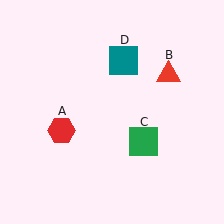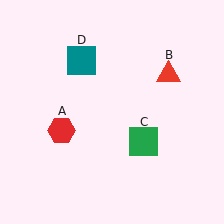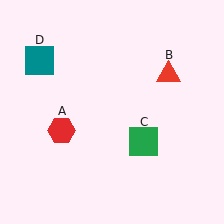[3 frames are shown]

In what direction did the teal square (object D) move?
The teal square (object D) moved left.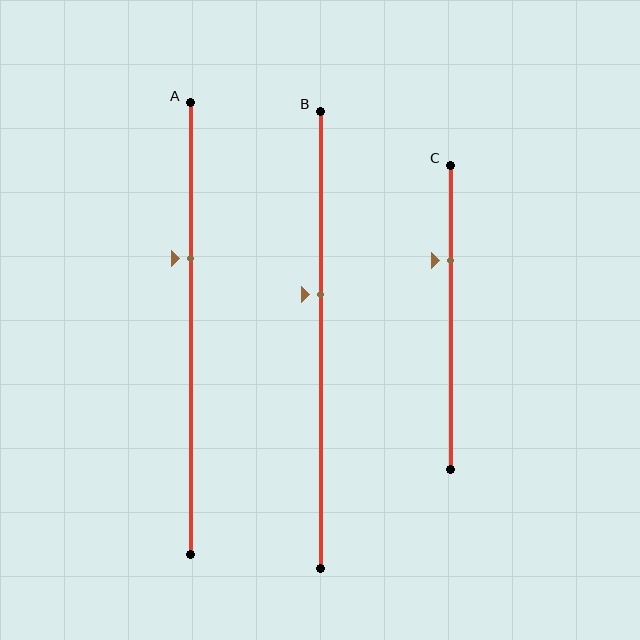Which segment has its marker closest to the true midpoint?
Segment B has its marker closest to the true midpoint.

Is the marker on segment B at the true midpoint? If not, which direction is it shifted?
No, the marker on segment B is shifted upward by about 10% of the segment length.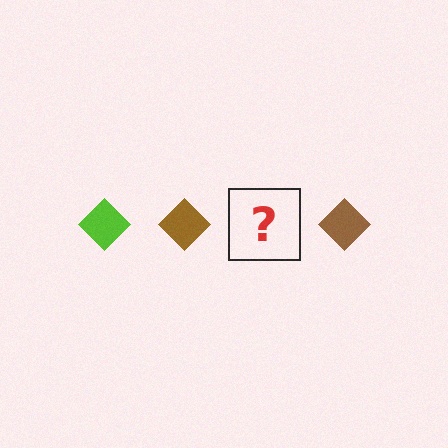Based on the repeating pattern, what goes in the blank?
The blank should be a lime diamond.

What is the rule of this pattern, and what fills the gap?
The rule is that the pattern cycles through lime, brown diamonds. The gap should be filled with a lime diamond.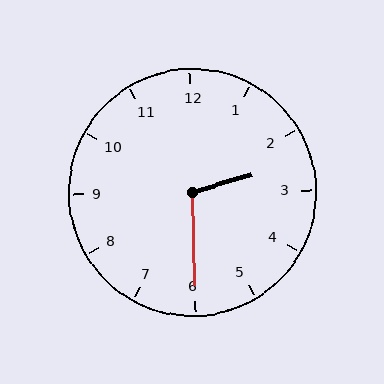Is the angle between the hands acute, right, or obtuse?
It is obtuse.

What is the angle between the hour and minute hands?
Approximately 105 degrees.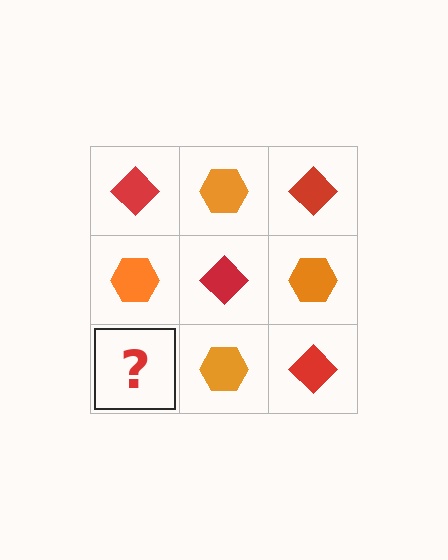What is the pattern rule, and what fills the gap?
The rule is that it alternates red diamond and orange hexagon in a checkerboard pattern. The gap should be filled with a red diamond.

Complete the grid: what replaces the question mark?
The question mark should be replaced with a red diamond.